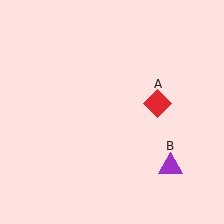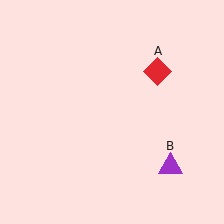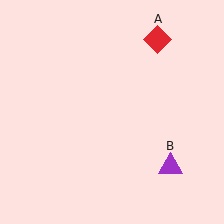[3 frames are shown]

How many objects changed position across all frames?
1 object changed position: red diamond (object A).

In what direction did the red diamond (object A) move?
The red diamond (object A) moved up.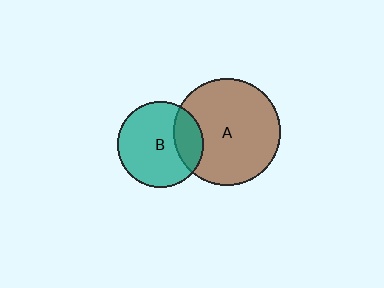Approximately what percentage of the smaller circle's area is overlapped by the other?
Approximately 25%.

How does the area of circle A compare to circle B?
Approximately 1.6 times.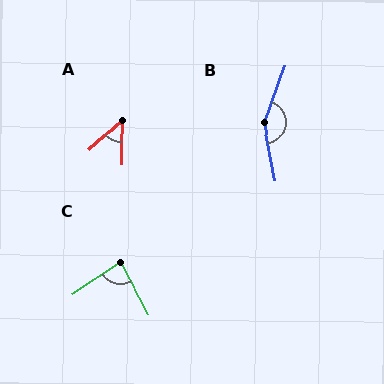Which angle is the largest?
B, at approximately 149 degrees.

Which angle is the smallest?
A, at approximately 49 degrees.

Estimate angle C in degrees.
Approximately 84 degrees.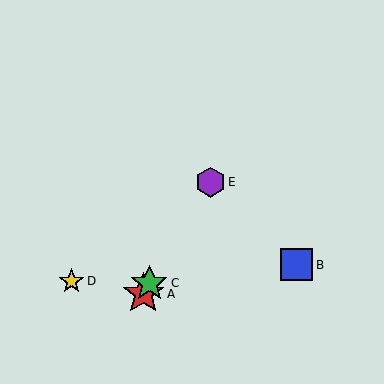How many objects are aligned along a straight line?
3 objects (A, C, E) are aligned along a straight line.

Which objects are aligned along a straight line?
Objects A, C, E are aligned along a straight line.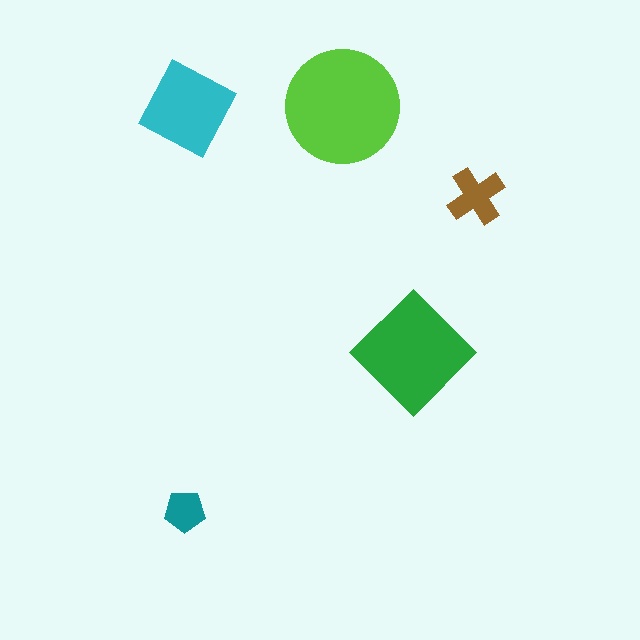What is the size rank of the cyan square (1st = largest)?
3rd.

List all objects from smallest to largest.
The teal pentagon, the brown cross, the cyan square, the green diamond, the lime circle.